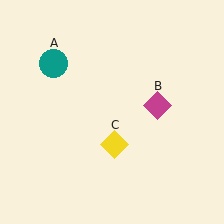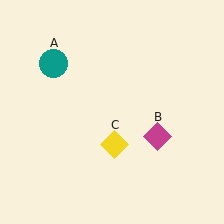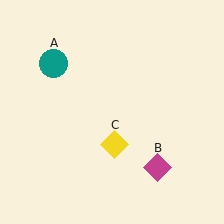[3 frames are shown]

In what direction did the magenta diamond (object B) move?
The magenta diamond (object B) moved down.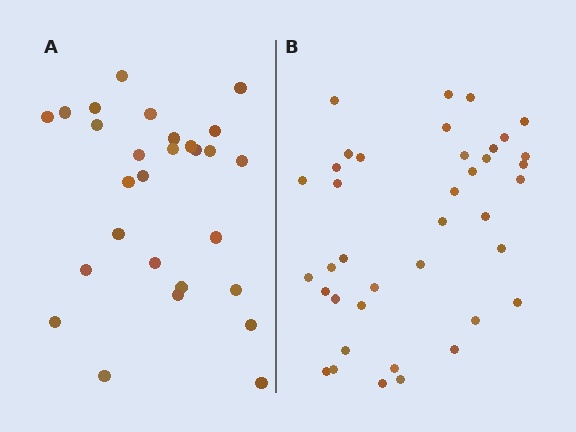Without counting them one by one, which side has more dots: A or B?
Region B (the right region) has more dots.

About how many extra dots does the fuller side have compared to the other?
Region B has roughly 12 or so more dots than region A.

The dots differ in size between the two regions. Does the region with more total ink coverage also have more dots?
No. Region A has more total ink coverage because its dots are larger, but region B actually contains more individual dots. Total area can be misleading — the number of items is what matters here.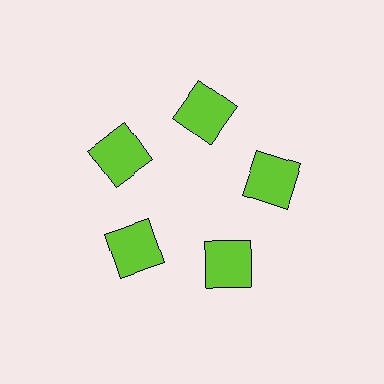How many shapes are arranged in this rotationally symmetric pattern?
There are 5 shapes, arranged in 5 groups of 1.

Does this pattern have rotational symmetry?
Yes, this pattern has 5-fold rotational symmetry. It looks the same after rotating 72 degrees around the center.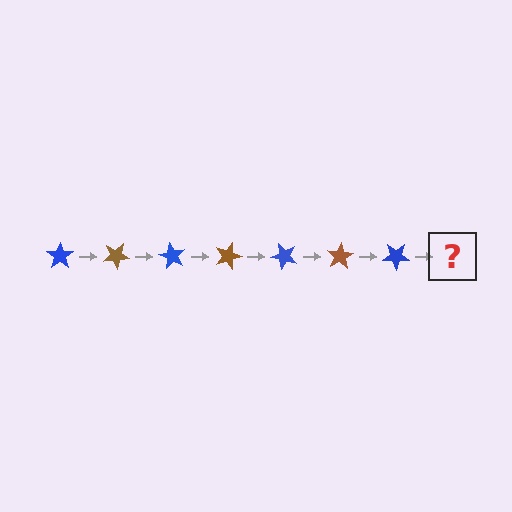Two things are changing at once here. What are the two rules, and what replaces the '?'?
The two rules are that it rotates 30 degrees each step and the color cycles through blue and brown. The '?' should be a brown star, rotated 210 degrees from the start.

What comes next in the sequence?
The next element should be a brown star, rotated 210 degrees from the start.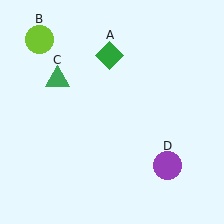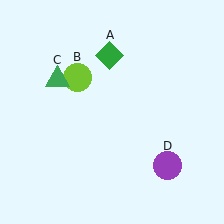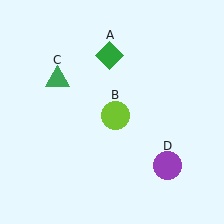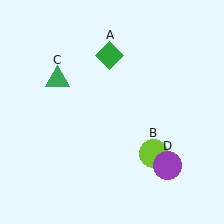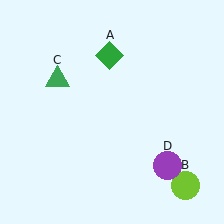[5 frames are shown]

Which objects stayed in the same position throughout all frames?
Green diamond (object A) and green triangle (object C) and purple circle (object D) remained stationary.